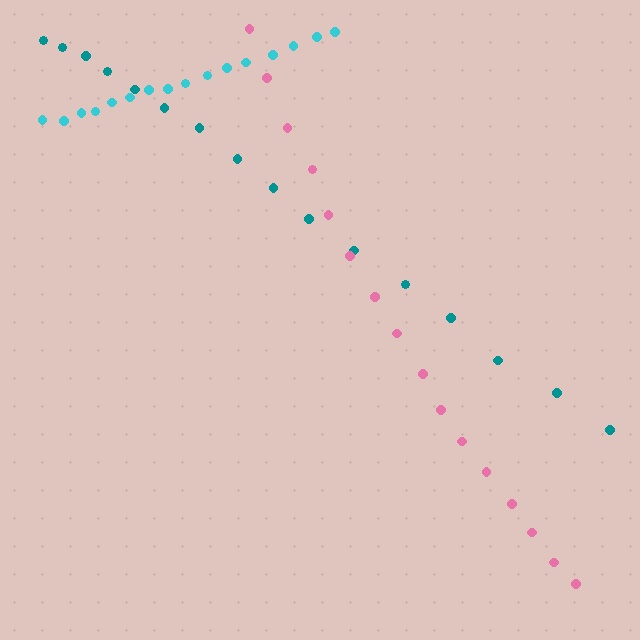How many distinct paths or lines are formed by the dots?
There are 3 distinct paths.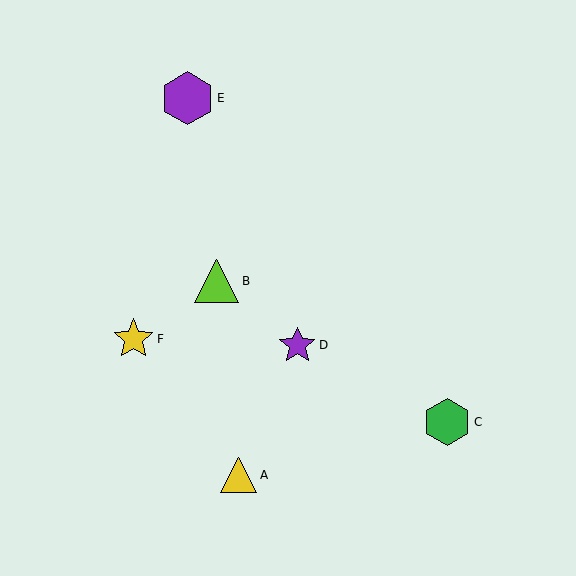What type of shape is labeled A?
Shape A is a yellow triangle.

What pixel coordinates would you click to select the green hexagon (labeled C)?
Click at (447, 422) to select the green hexagon C.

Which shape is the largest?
The purple hexagon (labeled E) is the largest.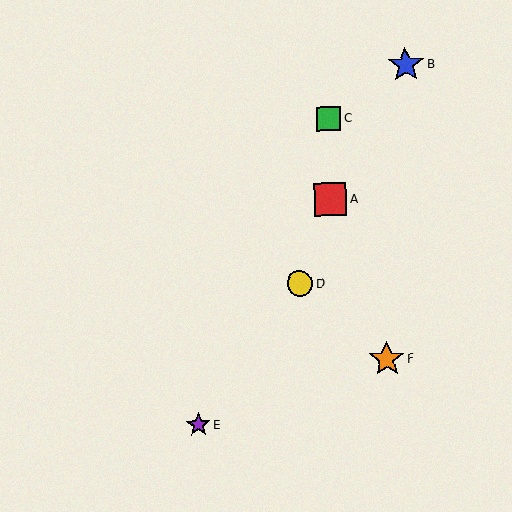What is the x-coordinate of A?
Object A is at x≈330.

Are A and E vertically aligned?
No, A is at x≈330 and E is at x≈198.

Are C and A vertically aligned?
Yes, both are at x≈328.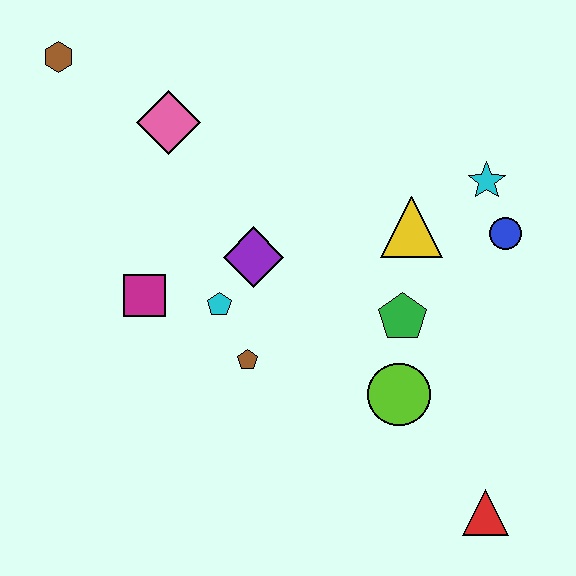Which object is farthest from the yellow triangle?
The brown hexagon is farthest from the yellow triangle.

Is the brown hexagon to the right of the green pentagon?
No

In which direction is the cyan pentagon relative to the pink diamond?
The cyan pentagon is below the pink diamond.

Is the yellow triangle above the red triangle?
Yes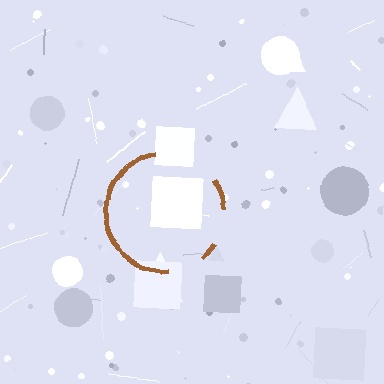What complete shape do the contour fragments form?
The contour fragments form a circle.